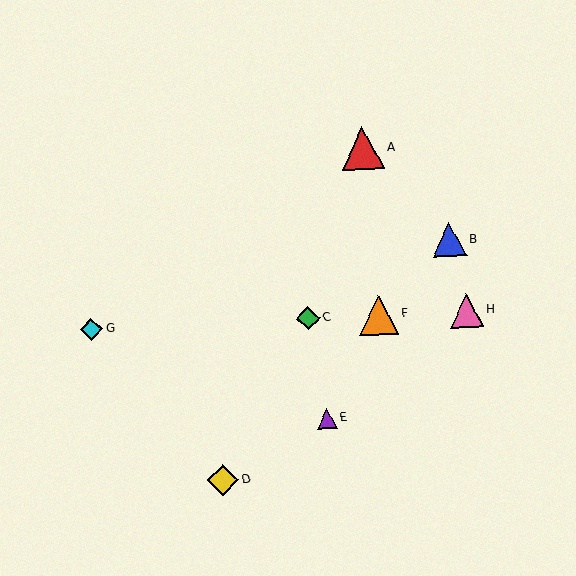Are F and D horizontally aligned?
No, F is at y≈315 and D is at y≈480.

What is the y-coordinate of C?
Object C is at y≈318.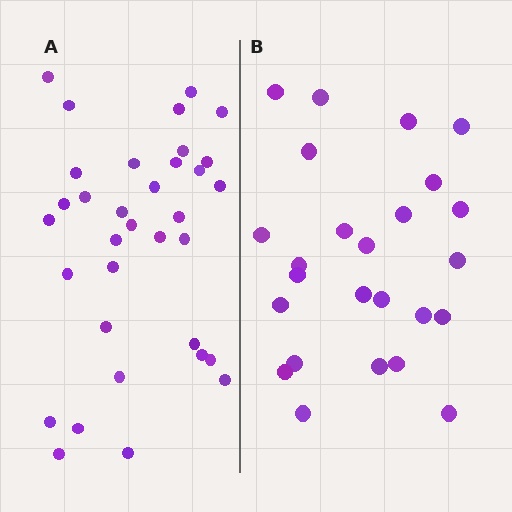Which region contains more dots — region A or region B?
Region A (the left region) has more dots.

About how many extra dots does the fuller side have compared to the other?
Region A has roughly 8 or so more dots than region B.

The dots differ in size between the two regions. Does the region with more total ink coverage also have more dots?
No. Region B has more total ink coverage because its dots are larger, but region A actually contains more individual dots. Total area can be misleading — the number of items is what matters here.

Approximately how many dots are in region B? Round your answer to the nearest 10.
About 20 dots. (The exact count is 25, which rounds to 20.)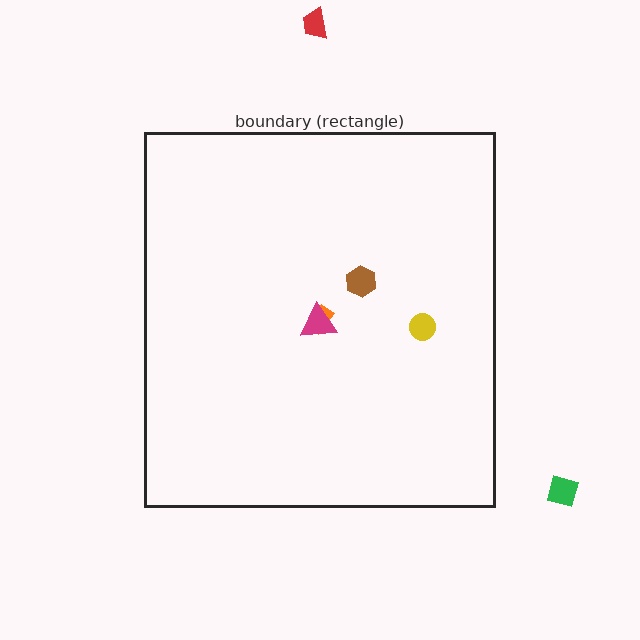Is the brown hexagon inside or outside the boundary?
Inside.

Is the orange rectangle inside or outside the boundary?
Inside.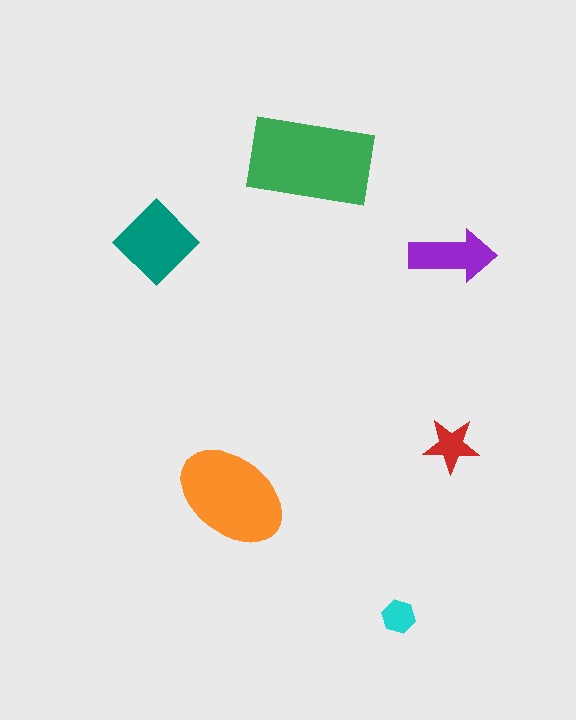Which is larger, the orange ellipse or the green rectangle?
The green rectangle.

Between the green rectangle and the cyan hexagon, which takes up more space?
The green rectangle.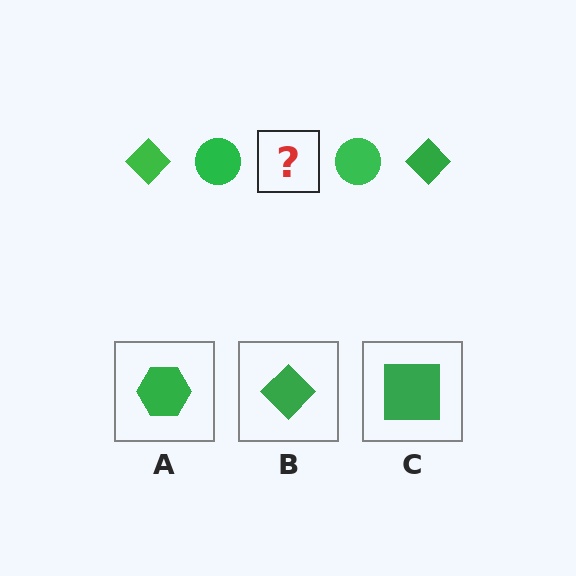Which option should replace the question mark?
Option B.